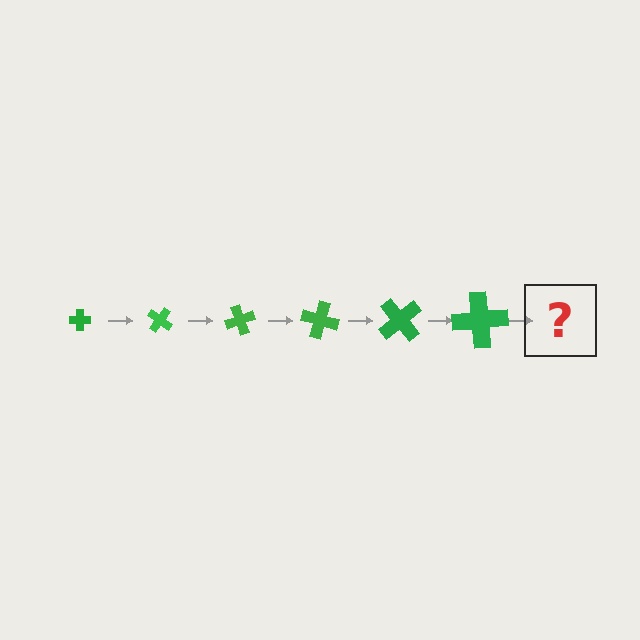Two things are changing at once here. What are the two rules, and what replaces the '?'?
The two rules are that the cross grows larger each step and it rotates 35 degrees each step. The '?' should be a cross, larger than the previous one and rotated 210 degrees from the start.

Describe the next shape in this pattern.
It should be a cross, larger than the previous one and rotated 210 degrees from the start.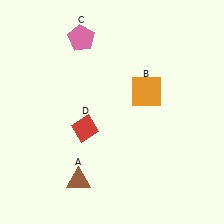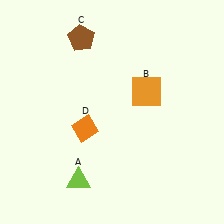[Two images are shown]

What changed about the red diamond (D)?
In Image 1, D is red. In Image 2, it changed to orange.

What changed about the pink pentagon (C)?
In Image 1, C is pink. In Image 2, it changed to brown.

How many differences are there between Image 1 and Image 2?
There are 3 differences between the two images.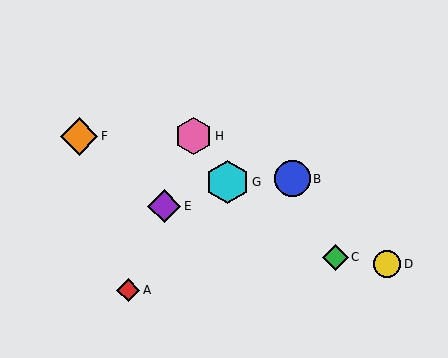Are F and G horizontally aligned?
No, F is at y≈136 and G is at y≈182.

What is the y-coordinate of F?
Object F is at y≈136.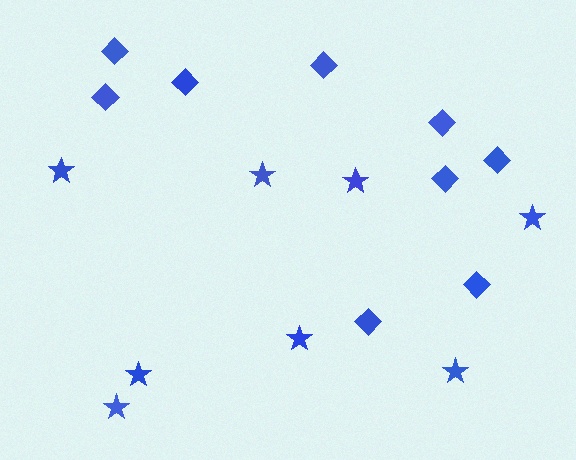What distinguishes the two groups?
There are 2 groups: one group of stars (8) and one group of diamonds (9).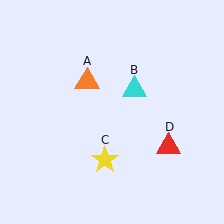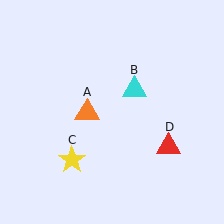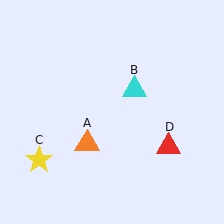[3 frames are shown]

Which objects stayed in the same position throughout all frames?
Cyan triangle (object B) and red triangle (object D) remained stationary.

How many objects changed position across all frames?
2 objects changed position: orange triangle (object A), yellow star (object C).